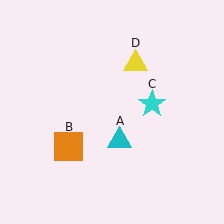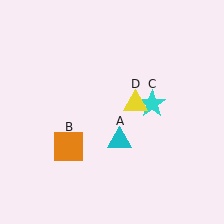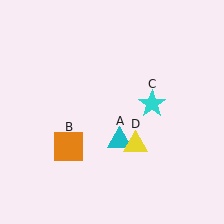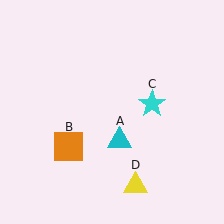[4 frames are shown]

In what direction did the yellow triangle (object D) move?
The yellow triangle (object D) moved down.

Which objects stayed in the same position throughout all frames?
Cyan triangle (object A) and orange square (object B) and cyan star (object C) remained stationary.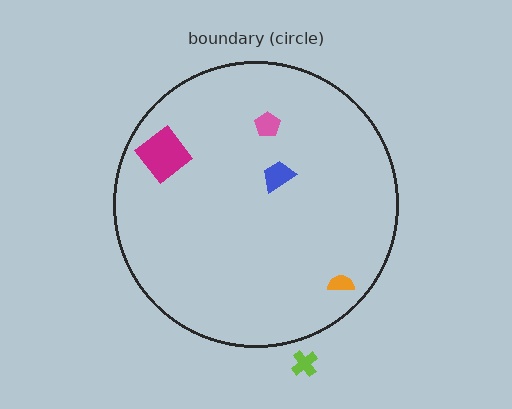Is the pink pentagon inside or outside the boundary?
Inside.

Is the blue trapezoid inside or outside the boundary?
Inside.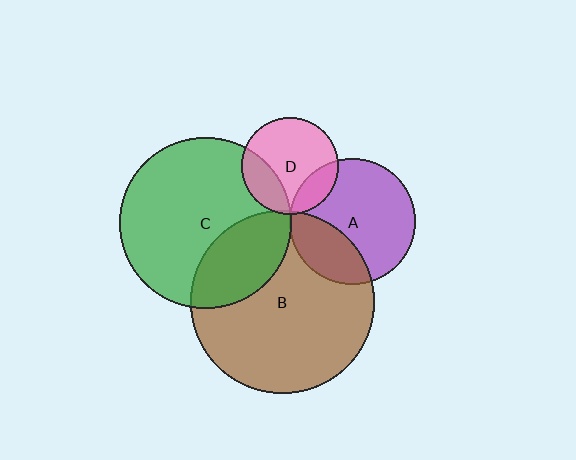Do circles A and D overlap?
Yes.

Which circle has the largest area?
Circle B (brown).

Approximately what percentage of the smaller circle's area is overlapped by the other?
Approximately 20%.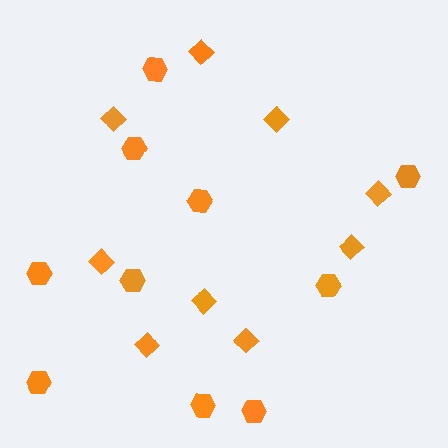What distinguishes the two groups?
There are 2 groups: one group of hexagons (10) and one group of diamonds (9).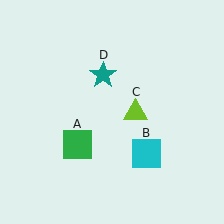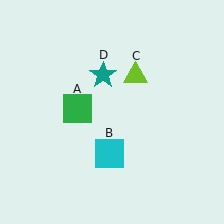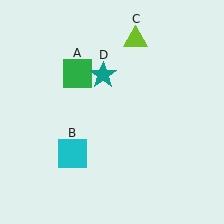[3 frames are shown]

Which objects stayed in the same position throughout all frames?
Teal star (object D) remained stationary.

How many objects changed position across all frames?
3 objects changed position: green square (object A), cyan square (object B), lime triangle (object C).